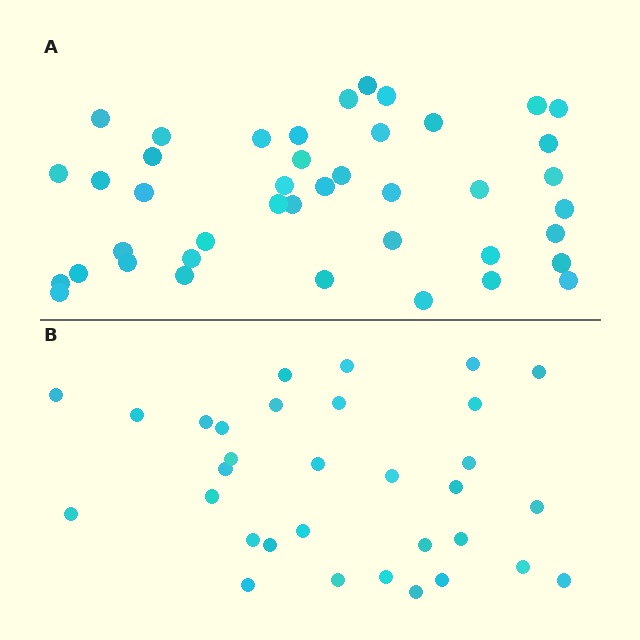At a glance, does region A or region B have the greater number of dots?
Region A (the top region) has more dots.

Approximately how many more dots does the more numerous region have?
Region A has roughly 10 or so more dots than region B.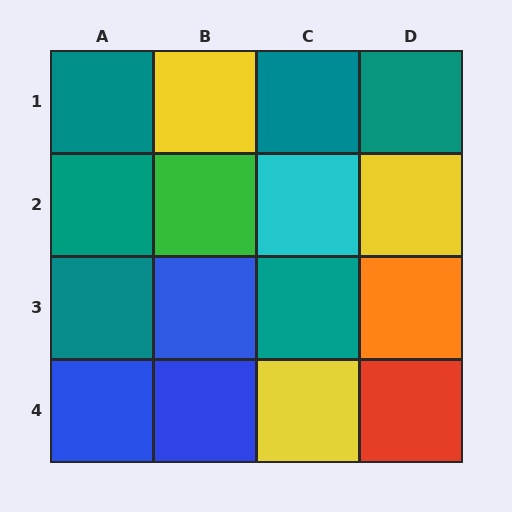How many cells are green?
1 cell is green.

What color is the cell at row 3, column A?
Teal.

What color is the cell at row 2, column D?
Yellow.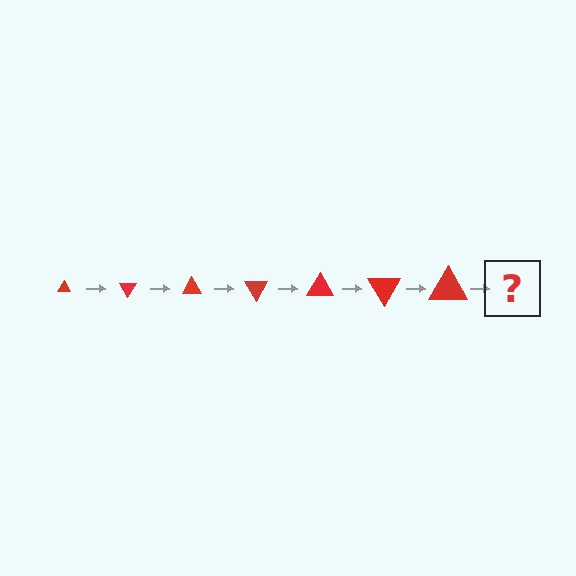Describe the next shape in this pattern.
It should be a triangle, larger than the previous one and rotated 420 degrees from the start.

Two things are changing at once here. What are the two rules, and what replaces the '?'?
The two rules are that the triangle grows larger each step and it rotates 60 degrees each step. The '?' should be a triangle, larger than the previous one and rotated 420 degrees from the start.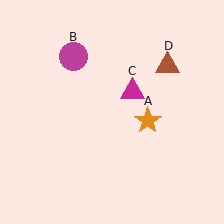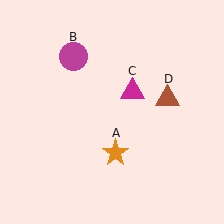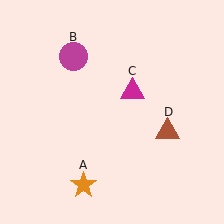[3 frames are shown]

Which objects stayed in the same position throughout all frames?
Magenta circle (object B) and magenta triangle (object C) remained stationary.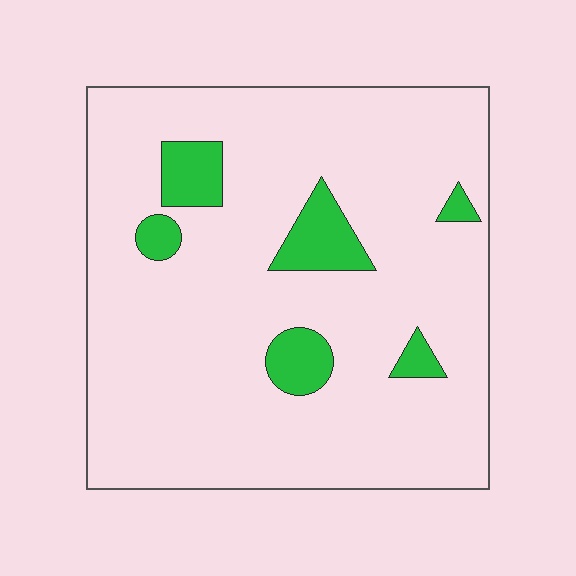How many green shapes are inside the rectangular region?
6.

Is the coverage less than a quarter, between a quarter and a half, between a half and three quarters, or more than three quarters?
Less than a quarter.